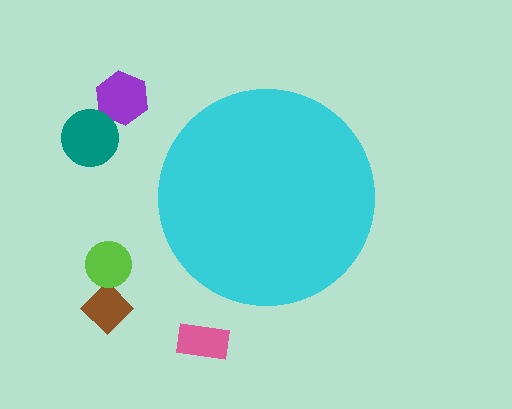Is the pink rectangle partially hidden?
No, the pink rectangle is fully visible.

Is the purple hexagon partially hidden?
No, the purple hexagon is fully visible.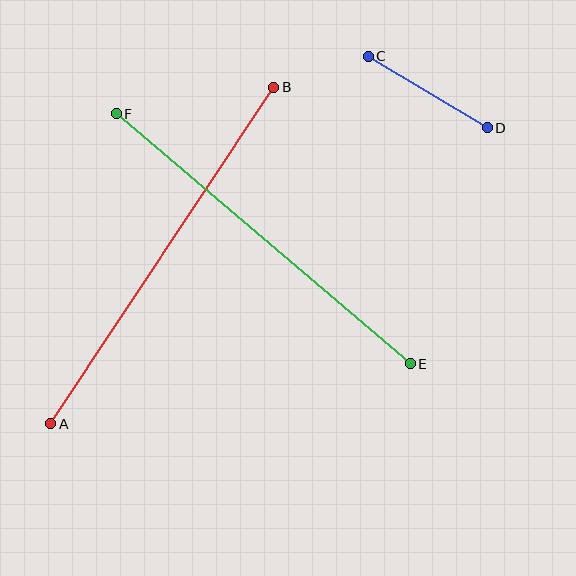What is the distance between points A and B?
The distance is approximately 404 pixels.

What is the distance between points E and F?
The distance is approximately 386 pixels.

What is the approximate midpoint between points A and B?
The midpoint is at approximately (162, 256) pixels.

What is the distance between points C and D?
The distance is approximately 139 pixels.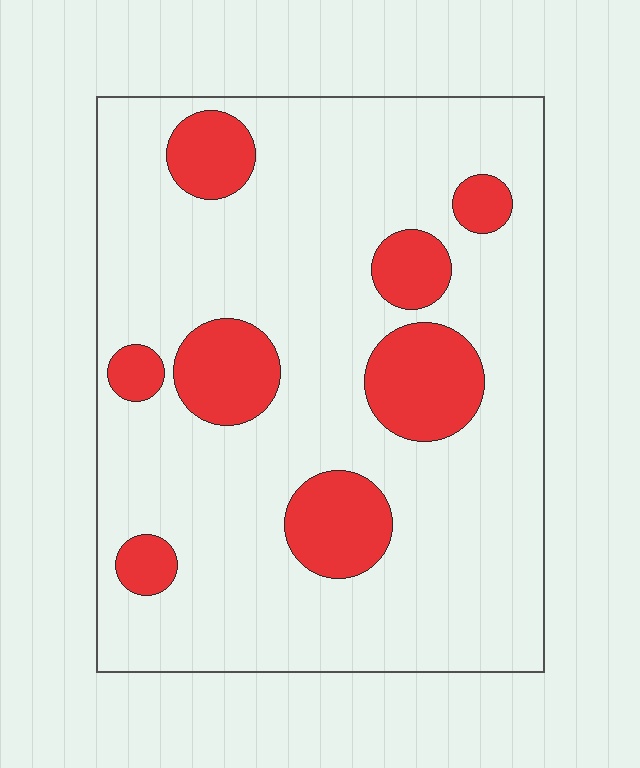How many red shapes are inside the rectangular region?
8.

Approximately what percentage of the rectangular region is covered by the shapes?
Approximately 20%.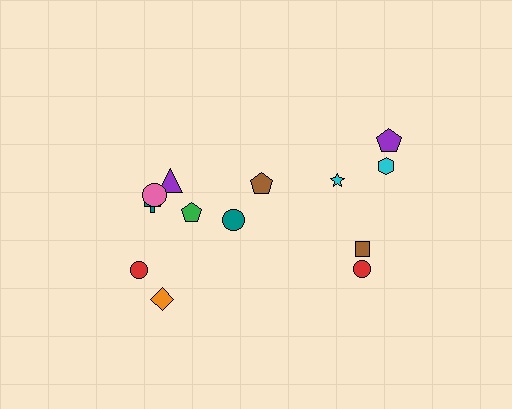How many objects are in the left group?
There are 8 objects.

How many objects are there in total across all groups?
There are 13 objects.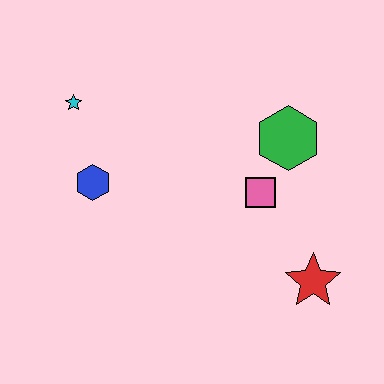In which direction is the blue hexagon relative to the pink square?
The blue hexagon is to the left of the pink square.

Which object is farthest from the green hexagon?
The cyan star is farthest from the green hexagon.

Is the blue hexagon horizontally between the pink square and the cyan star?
Yes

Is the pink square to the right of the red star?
No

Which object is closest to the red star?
The pink square is closest to the red star.